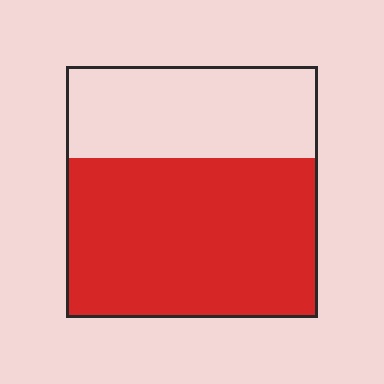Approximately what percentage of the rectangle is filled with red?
Approximately 65%.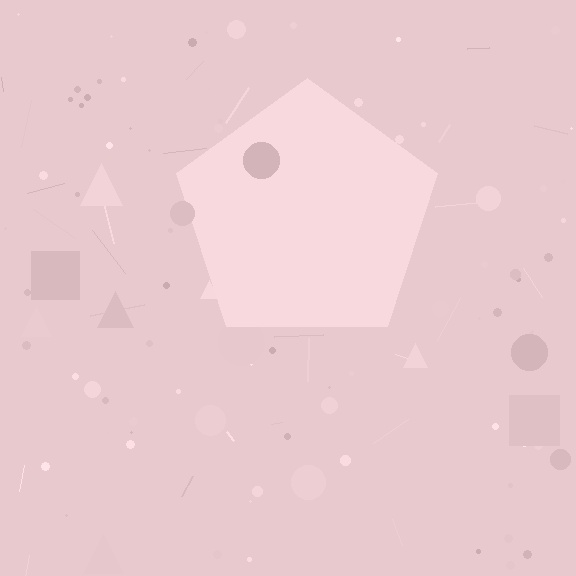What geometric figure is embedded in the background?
A pentagon is embedded in the background.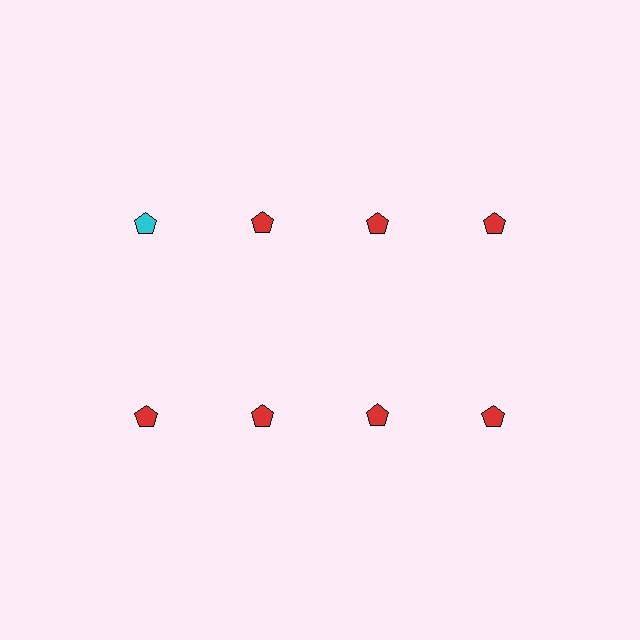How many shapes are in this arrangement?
There are 8 shapes arranged in a grid pattern.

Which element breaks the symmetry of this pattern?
The cyan pentagon in the top row, leftmost column breaks the symmetry. All other shapes are red pentagons.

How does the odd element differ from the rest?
It has a different color: cyan instead of red.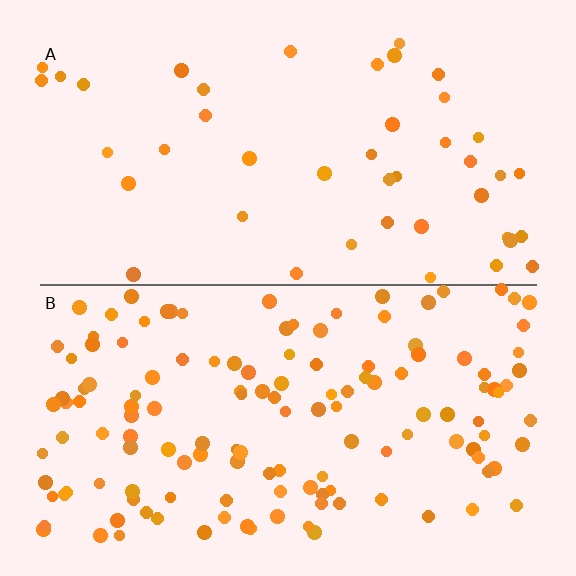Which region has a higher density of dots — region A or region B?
B (the bottom).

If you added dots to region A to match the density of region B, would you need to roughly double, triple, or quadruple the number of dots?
Approximately triple.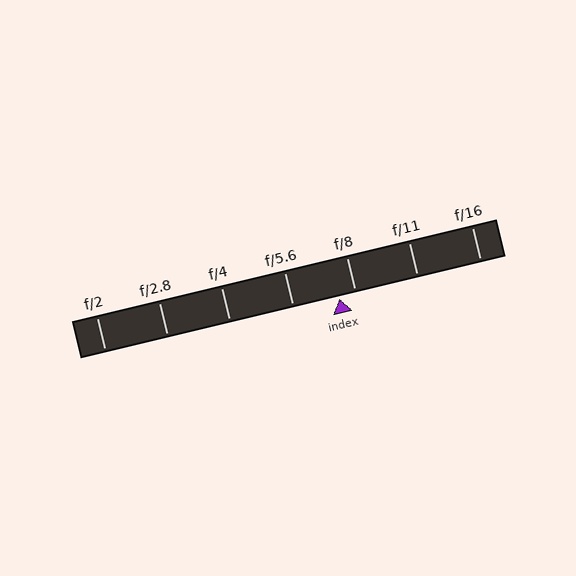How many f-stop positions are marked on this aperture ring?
There are 7 f-stop positions marked.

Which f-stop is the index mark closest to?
The index mark is closest to f/8.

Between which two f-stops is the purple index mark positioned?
The index mark is between f/5.6 and f/8.